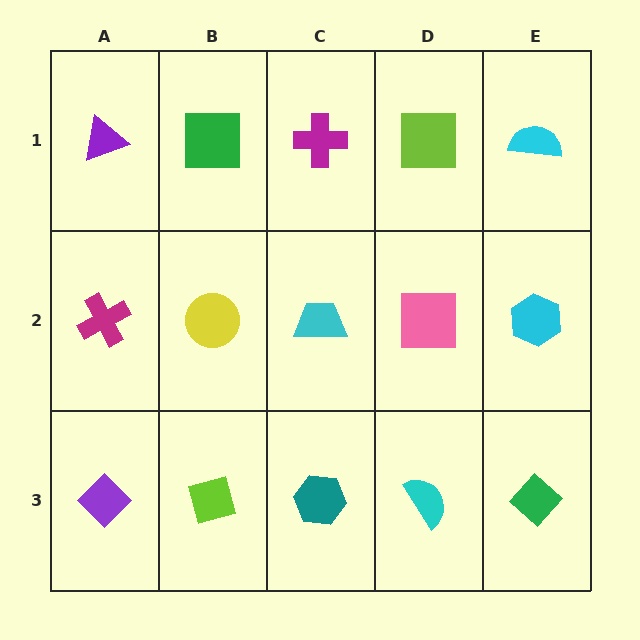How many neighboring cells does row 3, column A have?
2.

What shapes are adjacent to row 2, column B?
A green square (row 1, column B), a lime diamond (row 3, column B), a magenta cross (row 2, column A), a cyan trapezoid (row 2, column C).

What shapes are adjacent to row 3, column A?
A magenta cross (row 2, column A), a lime diamond (row 3, column B).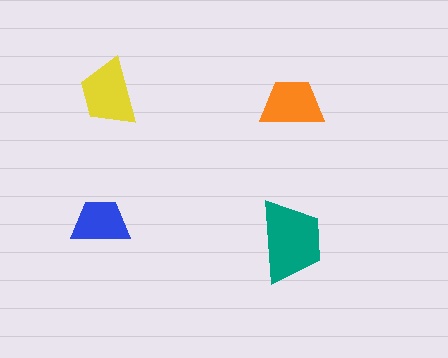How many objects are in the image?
There are 4 objects in the image.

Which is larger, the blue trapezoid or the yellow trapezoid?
The yellow one.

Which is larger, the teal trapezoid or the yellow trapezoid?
The teal one.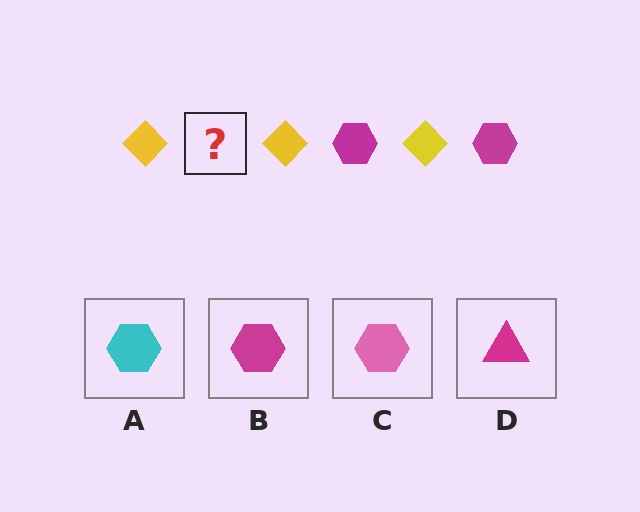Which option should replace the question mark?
Option B.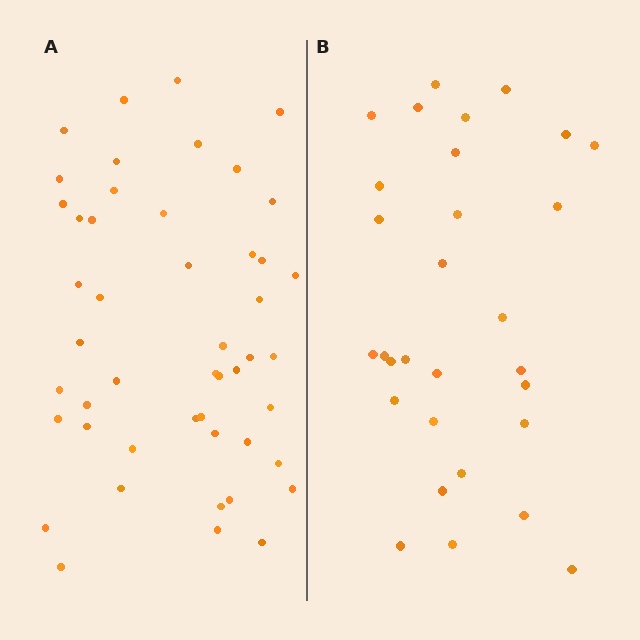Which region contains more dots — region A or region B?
Region A (the left region) has more dots.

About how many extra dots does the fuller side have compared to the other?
Region A has approximately 20 more dots than region B.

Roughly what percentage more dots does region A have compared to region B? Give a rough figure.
About 60% more.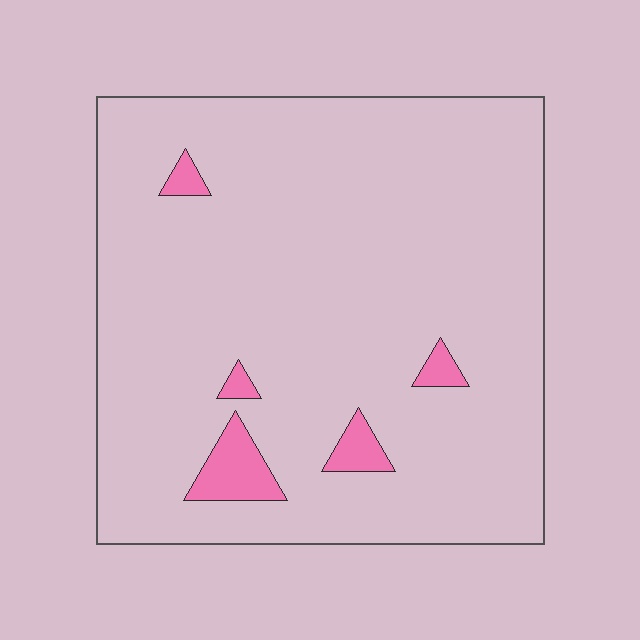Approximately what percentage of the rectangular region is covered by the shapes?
Approximately 5%.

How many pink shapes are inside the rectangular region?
5.